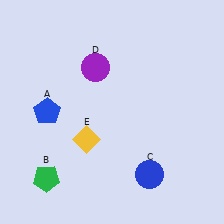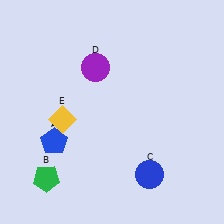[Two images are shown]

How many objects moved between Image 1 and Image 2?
2 objects moved between the two images.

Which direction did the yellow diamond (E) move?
The yellow diamond (E) moved left.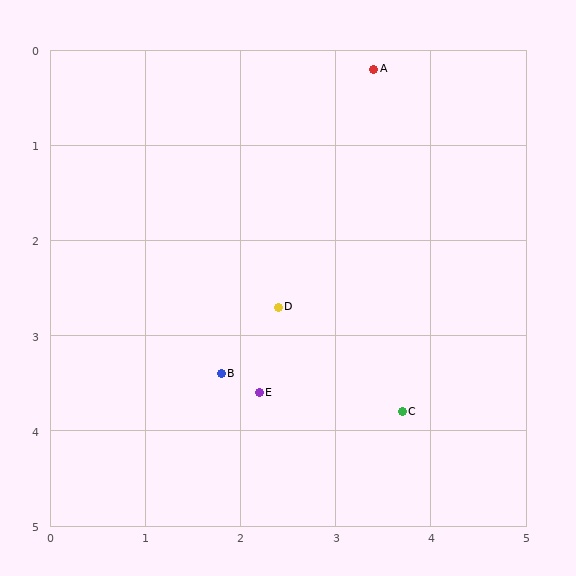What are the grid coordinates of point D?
Point D is at approximately (2.4, 2.7).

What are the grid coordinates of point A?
Point A is at approximately (3.4, 0.2).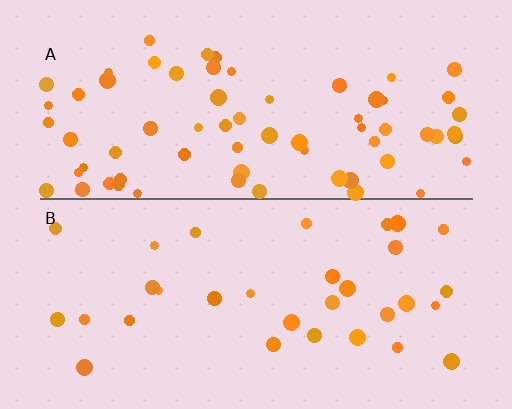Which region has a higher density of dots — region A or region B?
A (the top).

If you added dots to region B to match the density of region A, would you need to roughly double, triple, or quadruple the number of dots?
Approximately double.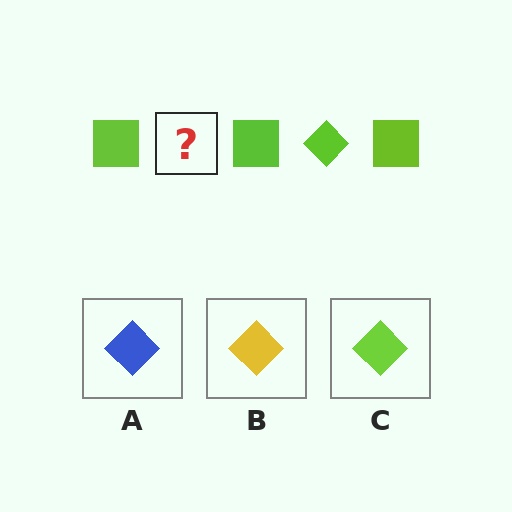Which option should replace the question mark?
Option C.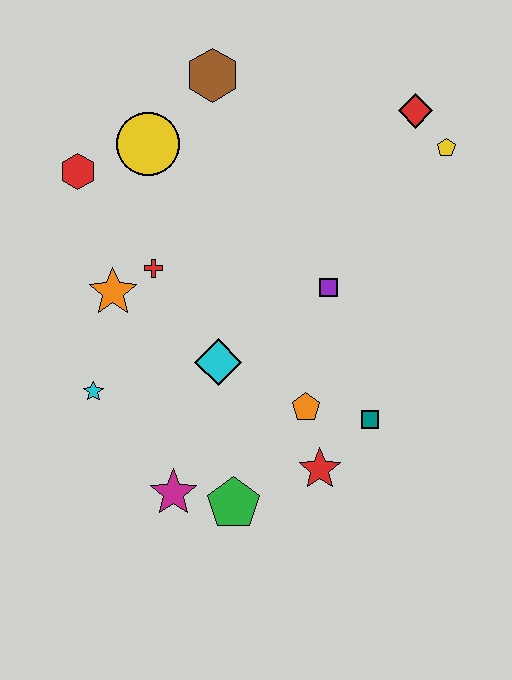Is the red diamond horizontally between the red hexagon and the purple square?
No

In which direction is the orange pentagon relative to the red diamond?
The orange pentagon is below the red diamond.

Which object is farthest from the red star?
The brown hexagon is farthest from the red star.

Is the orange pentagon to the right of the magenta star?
Yes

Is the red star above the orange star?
No